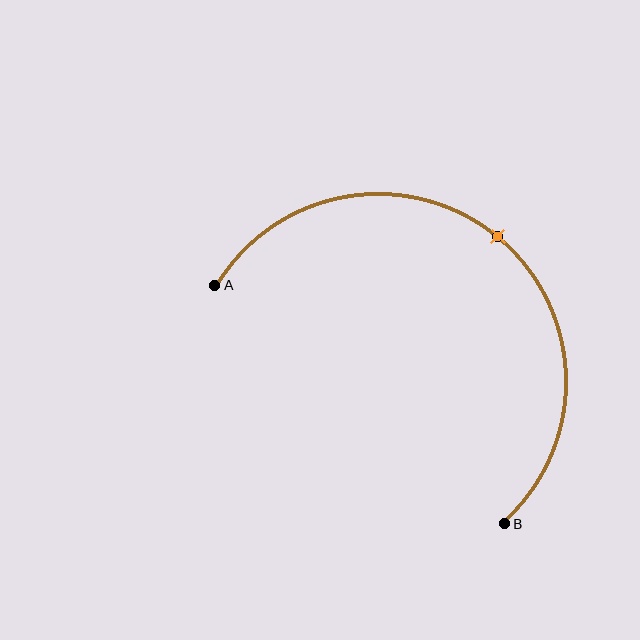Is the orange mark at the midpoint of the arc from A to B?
Yes. The orange mark lies on the arc at equal arc-length from both A and B — it is the arc midpoint.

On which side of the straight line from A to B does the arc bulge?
The arc bulges above and to the right of the straight line connecting A and B.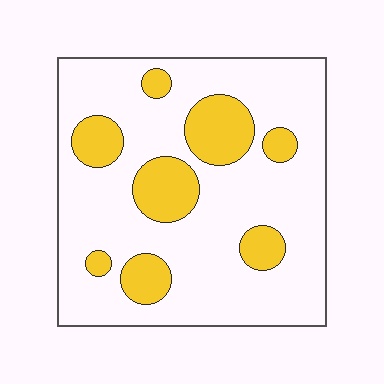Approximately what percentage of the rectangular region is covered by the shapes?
Approximately 20%.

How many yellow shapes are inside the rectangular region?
8.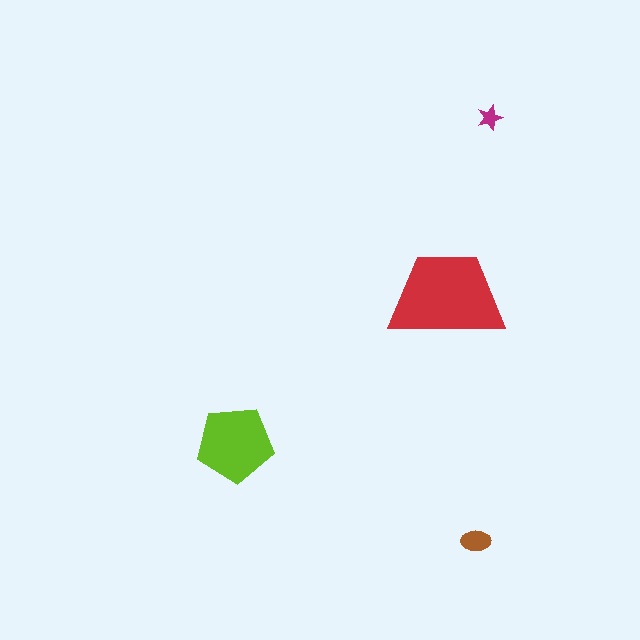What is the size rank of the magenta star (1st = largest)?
4th.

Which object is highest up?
The magenta star is topmost.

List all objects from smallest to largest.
The magenta star, the brown ellipse, the lime pentagon, the red trapezoid.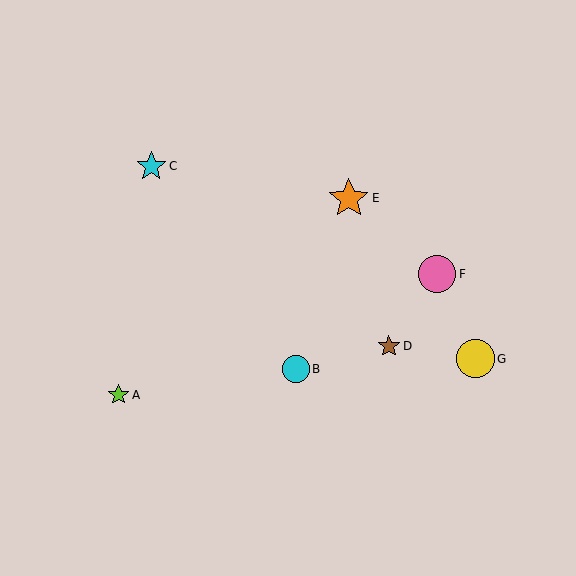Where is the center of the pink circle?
The center of the pink circle is at (437, 274).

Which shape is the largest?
The orange star (labeled E) is the largest.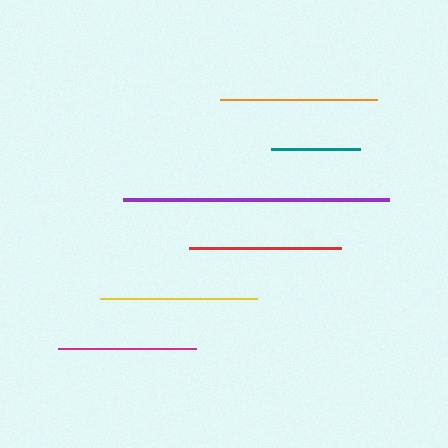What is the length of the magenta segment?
The magenta segment is approximately 139 pixels long.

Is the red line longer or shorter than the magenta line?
The red line is longer than the magenta line.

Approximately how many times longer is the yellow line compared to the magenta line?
The yellow line is approximately 1.1 times the length of the magenta line.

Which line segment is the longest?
The purple line is the longest at approximately 267 pixels.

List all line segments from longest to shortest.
From longest to shortest: purple, yellow, orange, red, magenta, teal.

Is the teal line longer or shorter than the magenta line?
The magenta line is longer than the teal line.